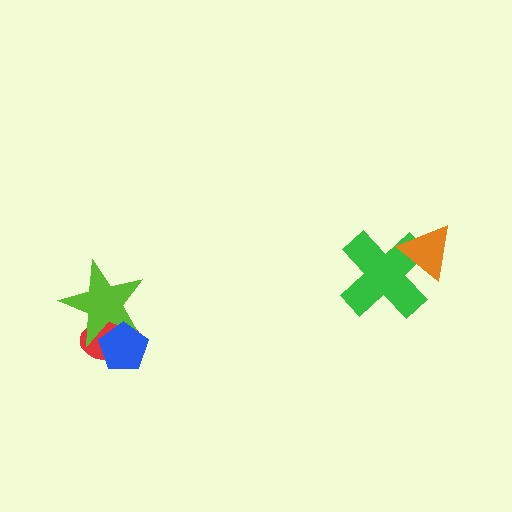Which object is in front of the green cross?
The orange triangle is in front of the green cross.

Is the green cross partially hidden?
Yes, it is partially covered by another shape.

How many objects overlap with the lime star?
2 objects overlap with the lime star.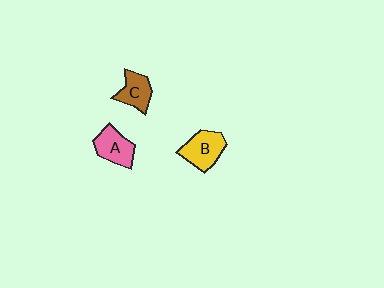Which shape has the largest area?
Shape B (yellow).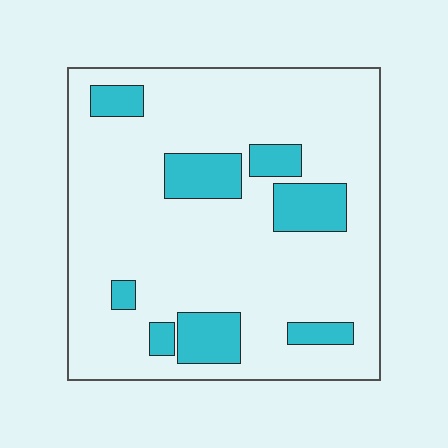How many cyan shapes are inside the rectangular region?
8.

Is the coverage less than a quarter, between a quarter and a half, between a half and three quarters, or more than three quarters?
Less than a quarter.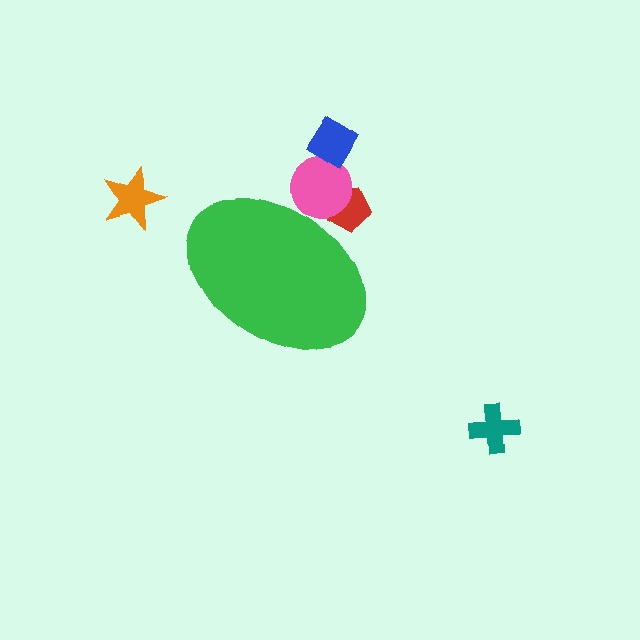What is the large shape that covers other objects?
A green ellipse.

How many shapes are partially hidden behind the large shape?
2 shapes are partially hidden.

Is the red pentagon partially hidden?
Yes, the red pentagon is partially hidden behind the green ellipse.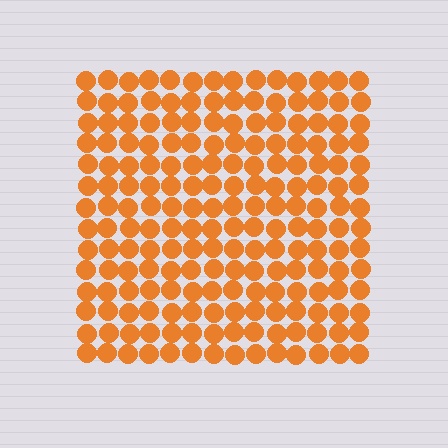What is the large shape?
The large shape is a square.